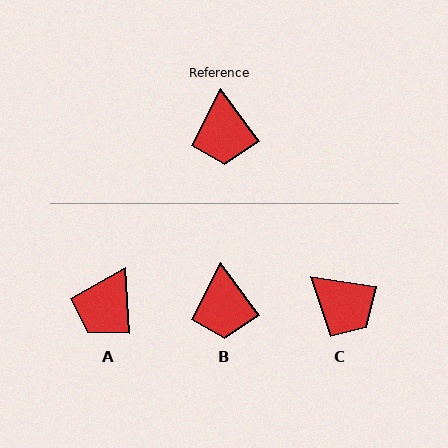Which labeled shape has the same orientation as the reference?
B.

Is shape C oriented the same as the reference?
No, it is off by about 45 degrees.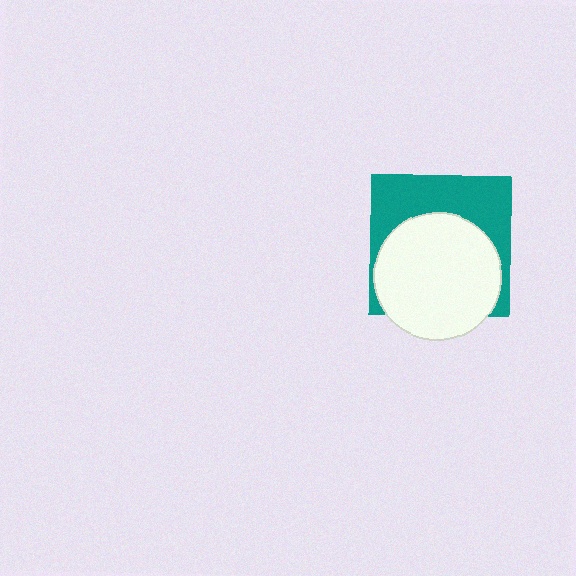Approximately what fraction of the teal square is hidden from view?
Roughly 57% of the teal square is hidden behind the white circle.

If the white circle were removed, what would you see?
You would see the complete teal square.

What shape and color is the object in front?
The object in front is a white circle.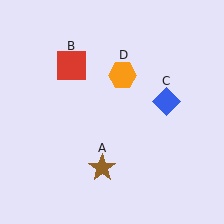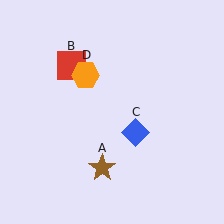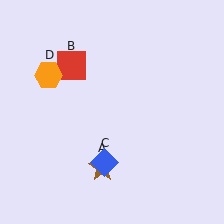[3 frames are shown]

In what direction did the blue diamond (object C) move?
The blue diamond (object C) moved down and to the left.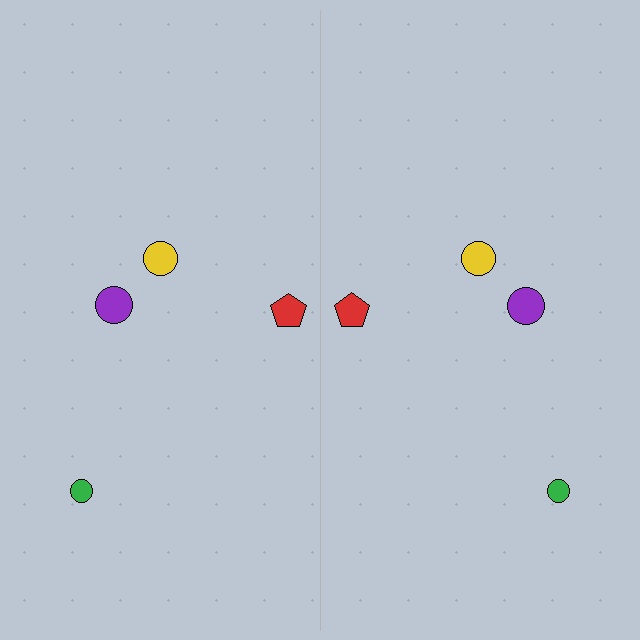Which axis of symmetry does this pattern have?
The pattern has a vertical axis of symmetry running through the center of the image.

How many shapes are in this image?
There are 8 shapes in this image.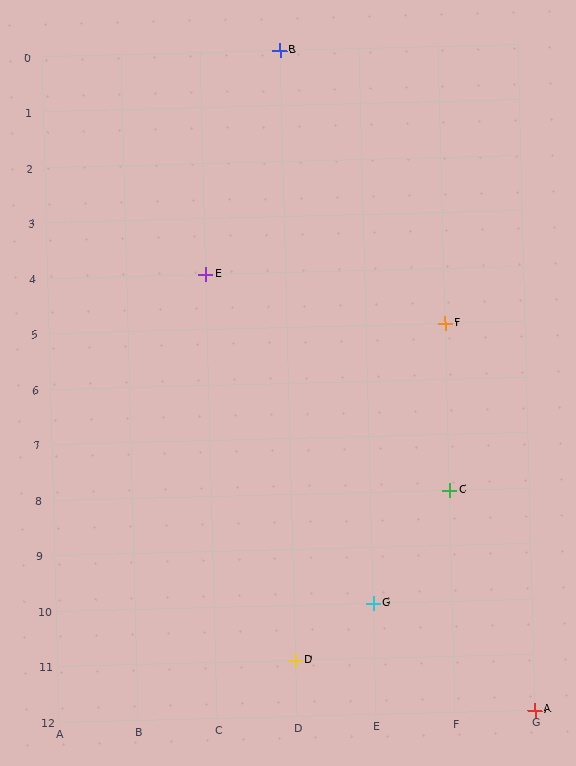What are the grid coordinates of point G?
Point G is at grid coordinates (E, 10).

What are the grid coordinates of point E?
Point E is at grid coordinates (C, 4).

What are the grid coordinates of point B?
Point B is at grid coordinates (D, 0).